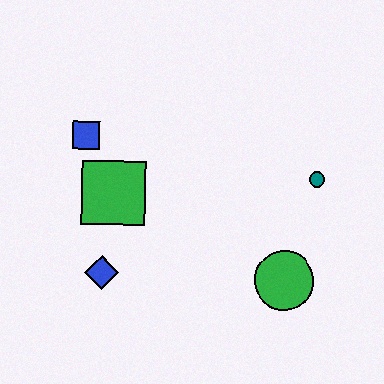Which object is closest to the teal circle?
The green circle is closest to the teal circle.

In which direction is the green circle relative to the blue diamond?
The green circle is to the right of the blue diamond.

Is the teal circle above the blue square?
No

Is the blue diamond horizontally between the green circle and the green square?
No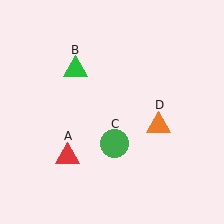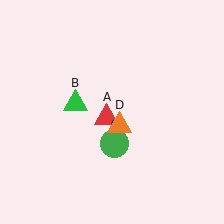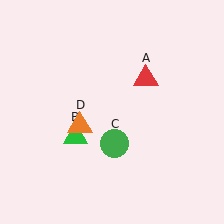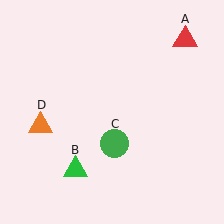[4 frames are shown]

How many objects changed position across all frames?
3 objects changed position: red triangle (object A), green triangle (object B), orange triangle (object D).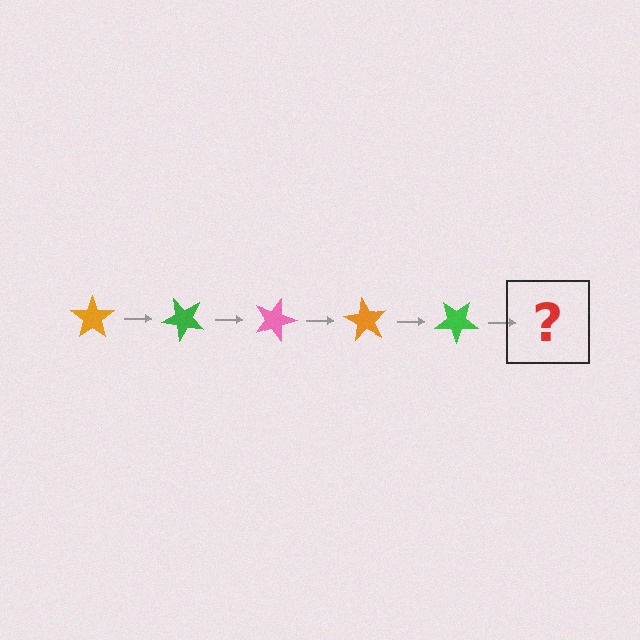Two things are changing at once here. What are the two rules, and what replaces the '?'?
The two rules are that it rotates 45 degrees each step and the color cycles through orange, green, and pink. The '?' should be a pink star, rotated 225 degrees from the start.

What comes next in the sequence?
The next element should be a pink star, rotated 225 degrees from the start.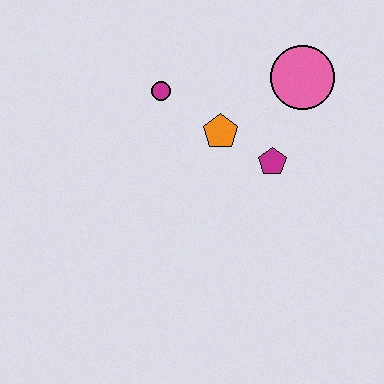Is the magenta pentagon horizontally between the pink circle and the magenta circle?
Yes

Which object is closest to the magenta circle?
The orange pentagon is closest to the magenta circle.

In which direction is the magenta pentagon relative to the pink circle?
The magenta pentagon is below the pink circle.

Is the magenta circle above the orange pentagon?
Yes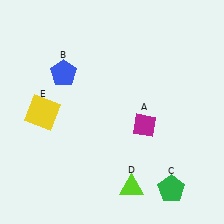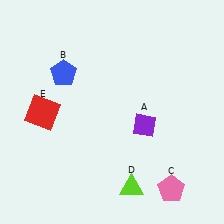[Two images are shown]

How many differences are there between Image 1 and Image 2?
There are 3 differences between the two images.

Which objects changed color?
A changed from magenta to purple. C changed from green to pink. E changed from yellow to red.